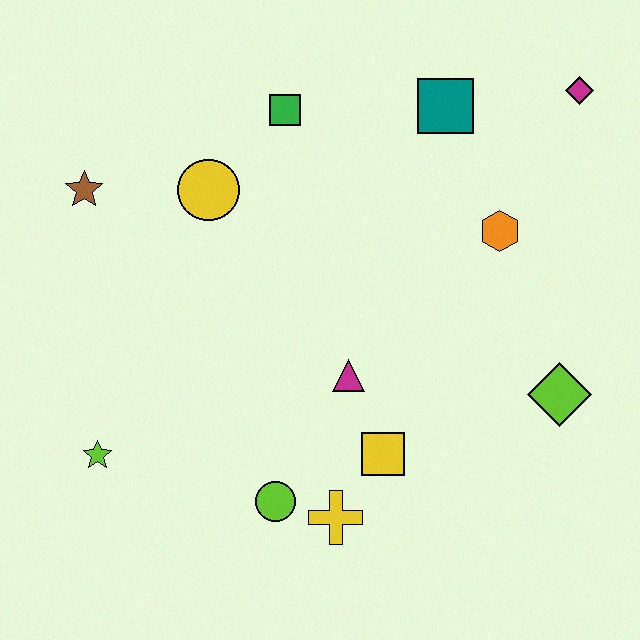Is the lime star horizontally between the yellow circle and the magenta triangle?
No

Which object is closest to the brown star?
The yellow circle is closest to the brown star.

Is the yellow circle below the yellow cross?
No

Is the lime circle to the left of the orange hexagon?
Yes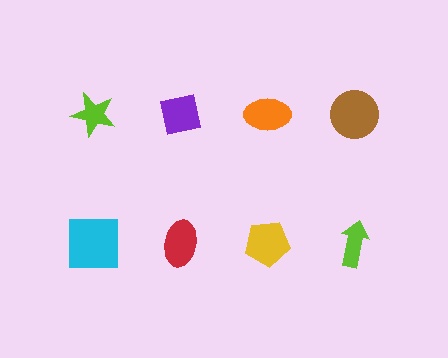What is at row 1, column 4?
A brown circle.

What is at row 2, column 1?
A cyan square.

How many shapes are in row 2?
4 shapes.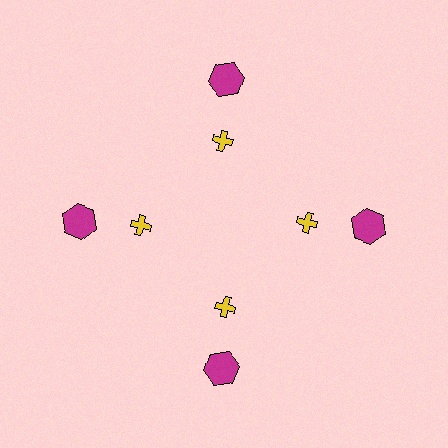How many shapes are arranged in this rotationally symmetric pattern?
There are 8 shapes, arranged in 4 groups of 2.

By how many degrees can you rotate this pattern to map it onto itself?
The pattern maps onto itself every 90 degrees of rotation.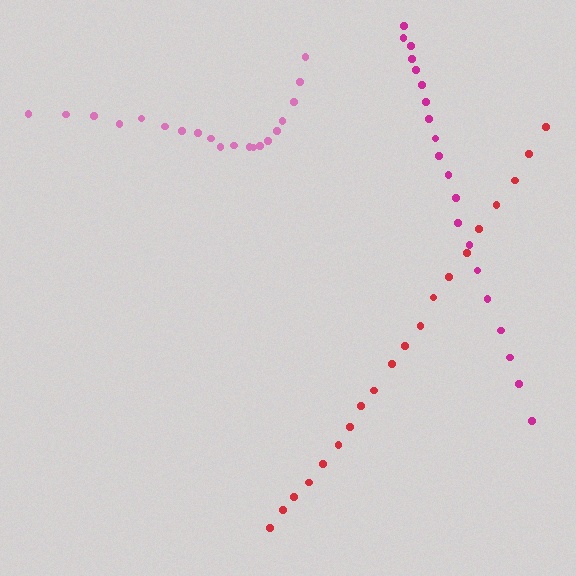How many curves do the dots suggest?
There are 3 distinct paths.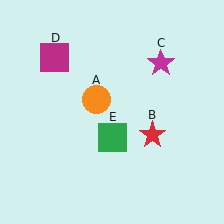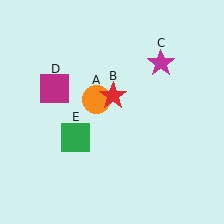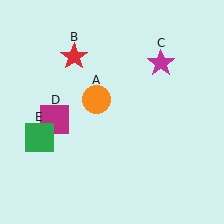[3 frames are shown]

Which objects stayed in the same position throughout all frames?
Orange circle (object A) and magenta star (object C) remained stationary.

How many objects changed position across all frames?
3 objects changed position: red star (object B), magenta square (object D), green square (object E).